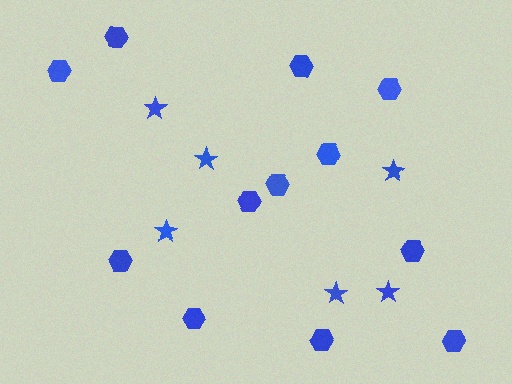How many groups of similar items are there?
There are 2 groups: one group of stars (6) and one group of hexagons (12).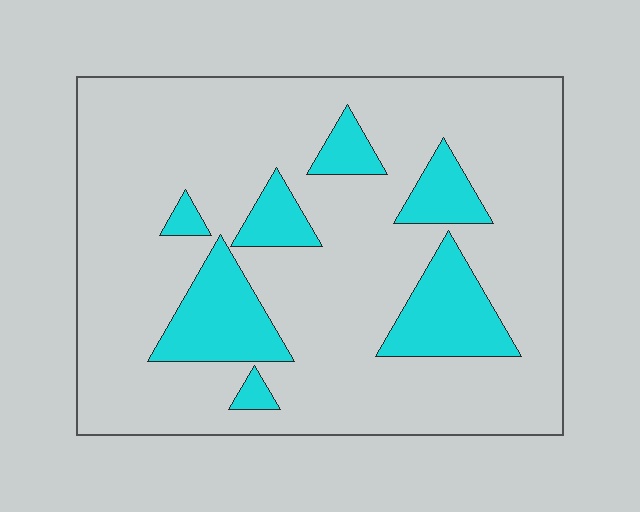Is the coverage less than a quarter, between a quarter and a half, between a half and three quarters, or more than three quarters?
Less than a quarter.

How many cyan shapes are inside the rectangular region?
7.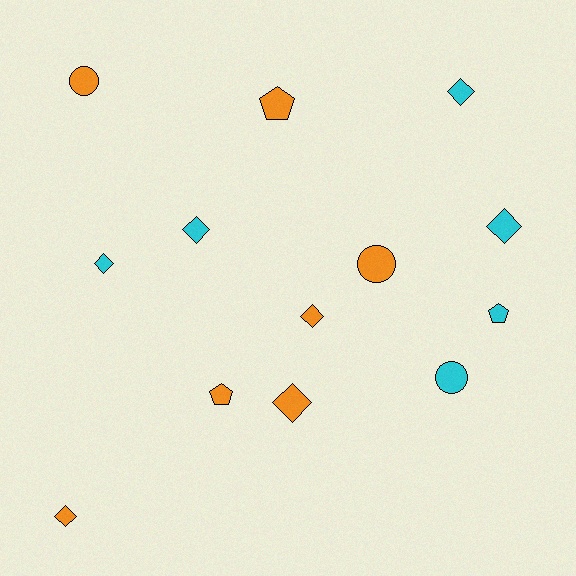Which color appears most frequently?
Orange, with 7 objects.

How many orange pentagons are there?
There are 2 orange pentagons.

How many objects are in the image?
There are 13 objects.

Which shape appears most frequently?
Diamond, with 7 objects.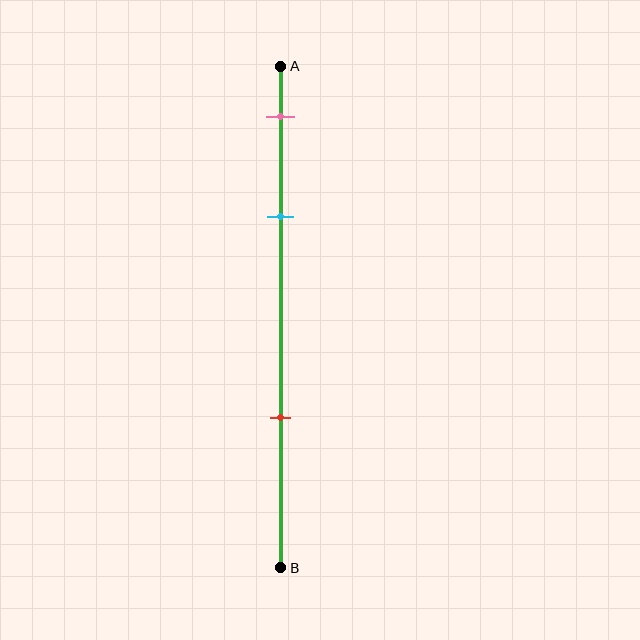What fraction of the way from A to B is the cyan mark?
The cyan mark is approximately 30% (0.3) of the way from A to B.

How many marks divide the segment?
There are 3 marks dividing the segment.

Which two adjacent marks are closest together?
The pink and cyan marks are the closest adjacent pair.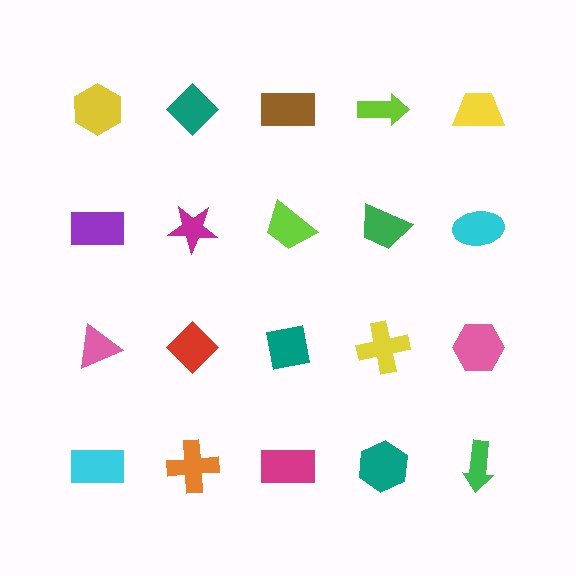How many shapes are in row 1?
5 shapes.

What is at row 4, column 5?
A green arrow.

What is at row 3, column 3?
A teal square.